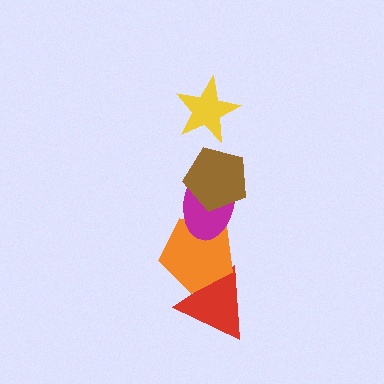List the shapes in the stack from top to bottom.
From top to bottom: the yellow star, the brown pentagon, the magenta ellipse, the orange pentagon, the red triangle.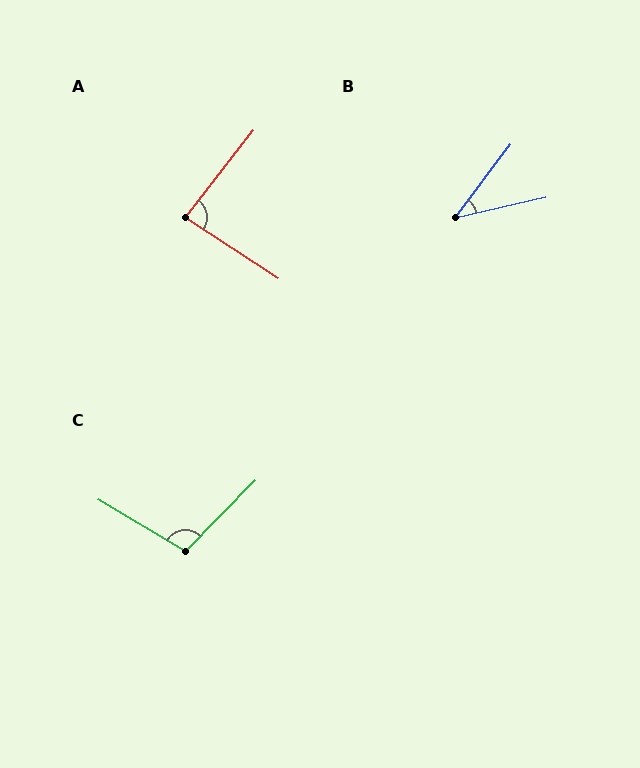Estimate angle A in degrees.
Approximately 85 degrees.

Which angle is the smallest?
B, at approximately 41 degrees.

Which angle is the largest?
C, at approximately 104 degrees.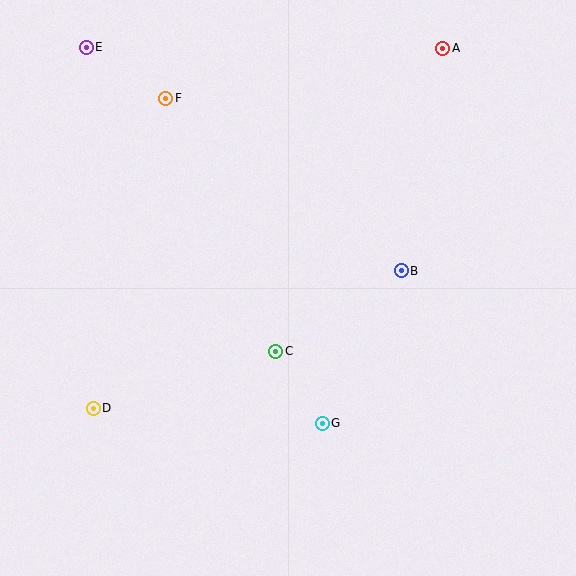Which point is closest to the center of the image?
Point C at (276, 351) is closest to the center.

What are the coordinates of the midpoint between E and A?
The midpoint between E and A is at (265, 48).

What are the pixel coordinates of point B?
Point B is at (401, 271).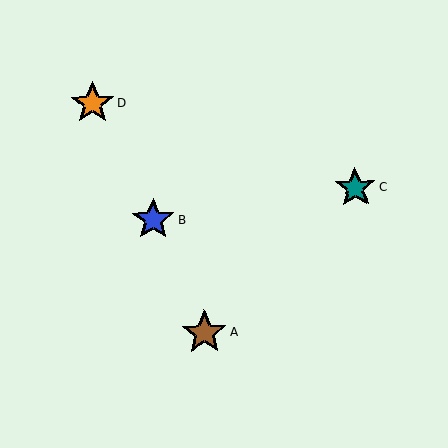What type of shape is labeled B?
Shape B is a blue star.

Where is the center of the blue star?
The center of the blue star is at (153, 220).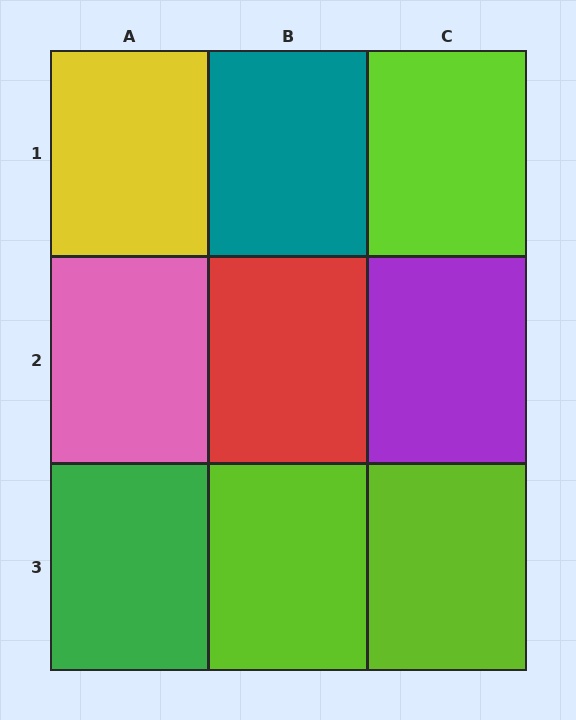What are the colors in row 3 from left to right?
Green, lime, lime.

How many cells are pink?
1 cell is pink.